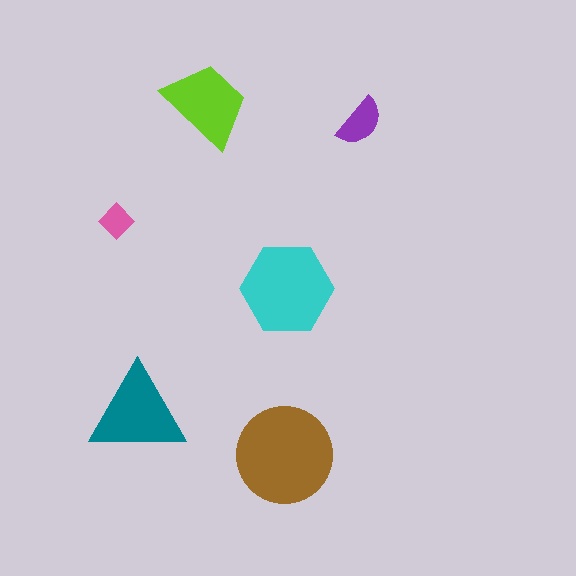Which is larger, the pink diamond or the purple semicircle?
The purple semicircle.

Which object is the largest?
The brown circle.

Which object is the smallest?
The pink diamond.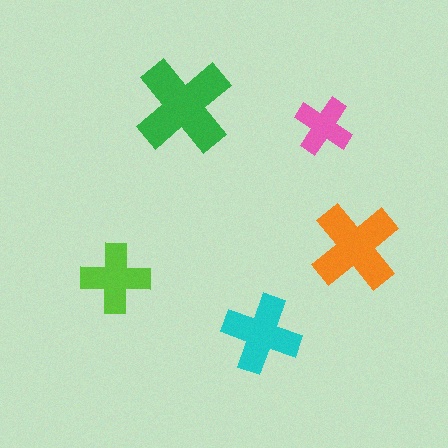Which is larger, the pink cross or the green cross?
The green one.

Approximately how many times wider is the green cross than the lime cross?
About 1.5 times wider.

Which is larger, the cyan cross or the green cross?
The green one.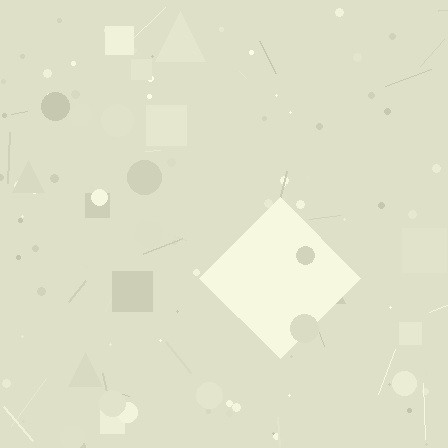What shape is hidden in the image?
A diamond is hidden in the image.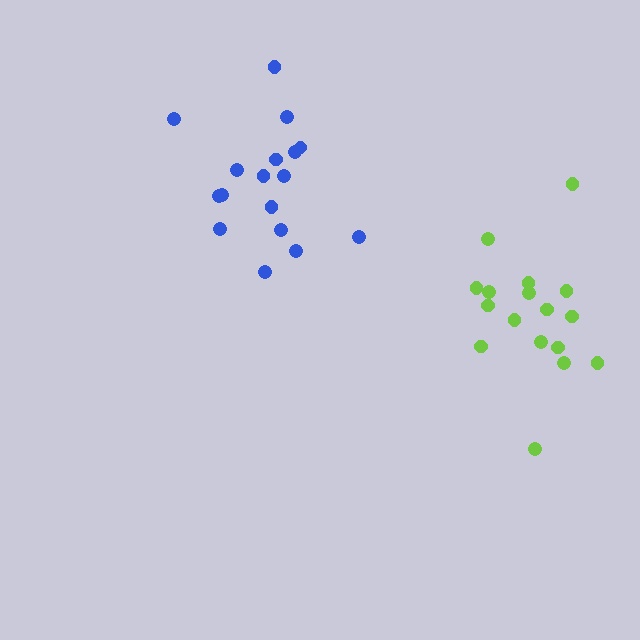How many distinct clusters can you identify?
There are 2 distinct clusters.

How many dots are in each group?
Group 1: 17 dots, Group 2: 17 dots (34 total).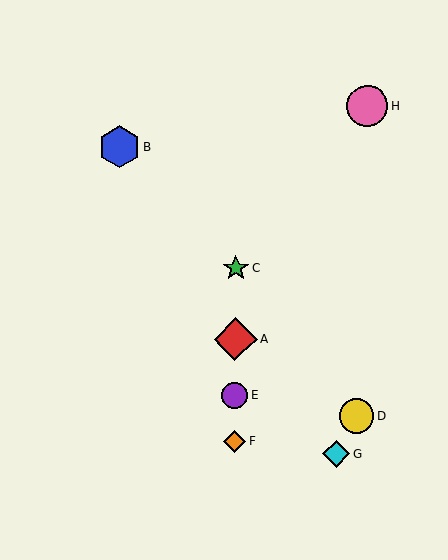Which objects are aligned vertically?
Objects A, C, E, F are aligned vertically.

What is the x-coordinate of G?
Object G is at x≈336.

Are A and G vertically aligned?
No, A is at x≈235 and G is at x≈336.